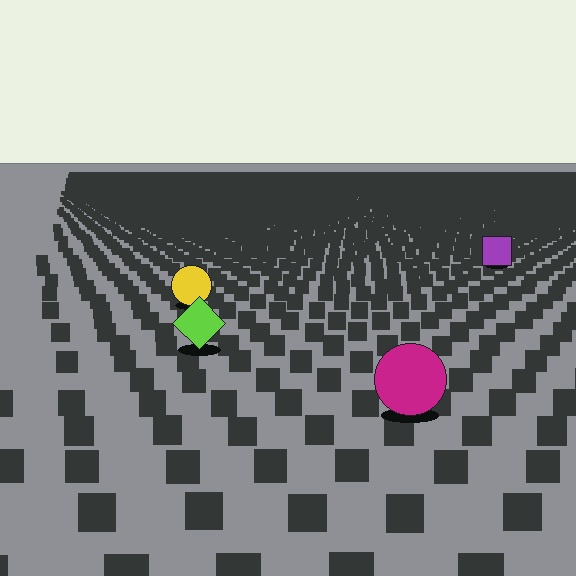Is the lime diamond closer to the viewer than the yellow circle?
Yes. The lime diamond is closer — you can tell from the texture gradient: the ground texture is coarser near it.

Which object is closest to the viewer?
The magenta circle is closest. The texture marks near it are larger and more spread out.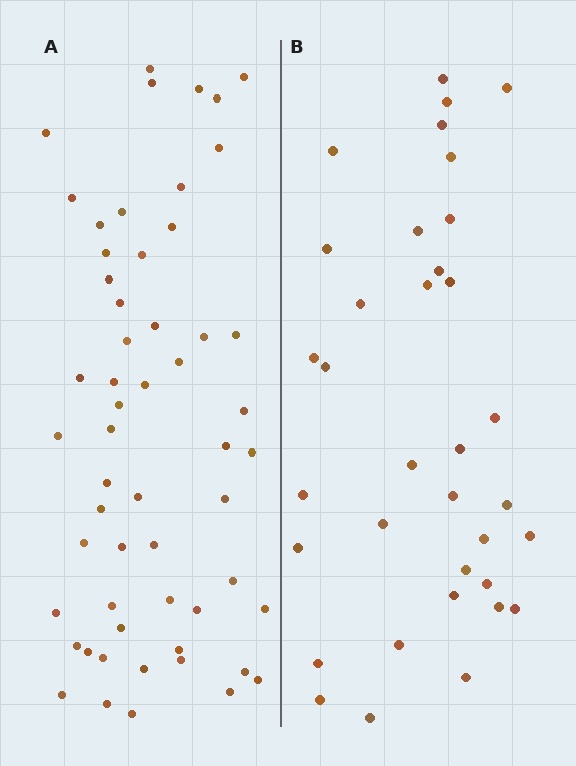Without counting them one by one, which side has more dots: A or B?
Region A (the left region) has more dots.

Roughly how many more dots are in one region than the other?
Region A has approximately 20 more dots than region B.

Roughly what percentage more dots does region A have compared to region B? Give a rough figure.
About 60% more.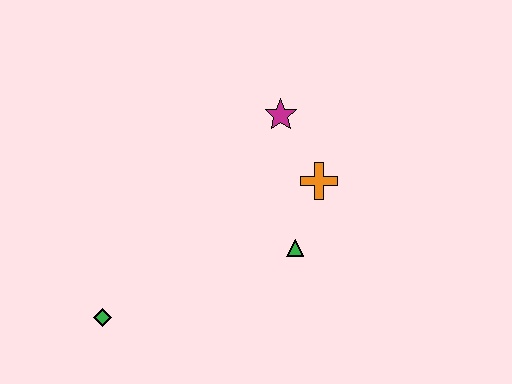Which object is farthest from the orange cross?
The green diamond is farthest from the orange cross.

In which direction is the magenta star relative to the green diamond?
The magenta star is above the green diamond.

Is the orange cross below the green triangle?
No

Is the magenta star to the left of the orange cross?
Yes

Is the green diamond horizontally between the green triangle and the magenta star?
No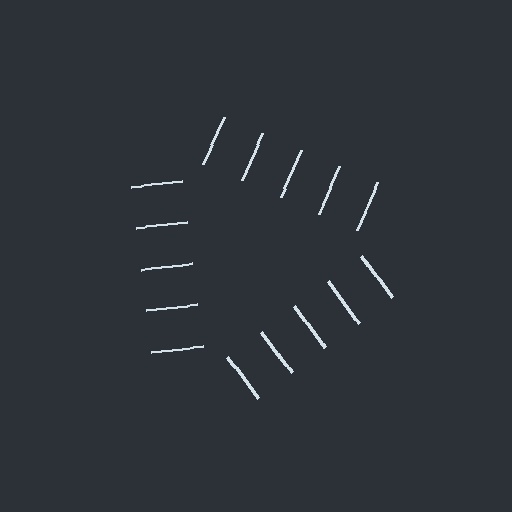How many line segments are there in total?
15 — 5 along each of the 3 edges.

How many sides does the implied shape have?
3 sides — the line-ends trace a triangle.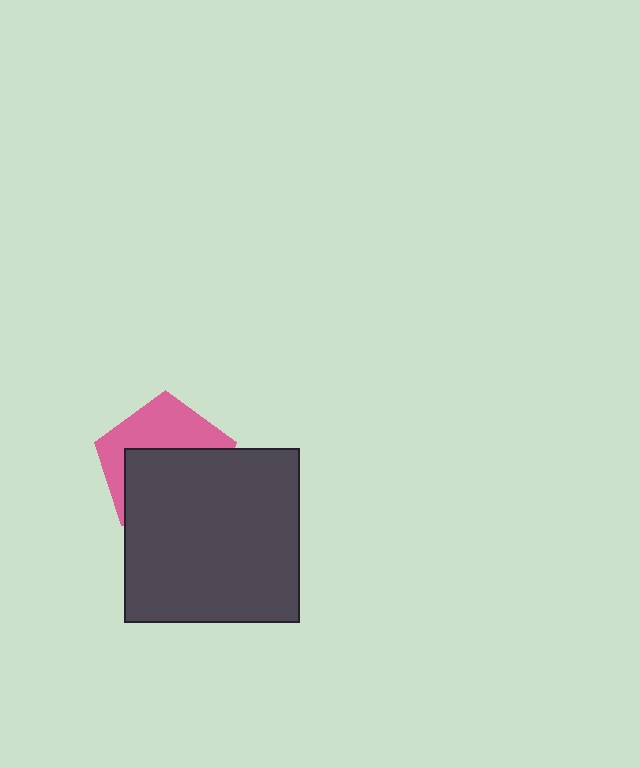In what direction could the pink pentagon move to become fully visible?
The pink pentagon could move up. That would shift it out from behind the dark gray square entirely.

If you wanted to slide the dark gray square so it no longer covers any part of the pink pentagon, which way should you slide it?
Slide it down — that is the most direct way to separate the two shapes.